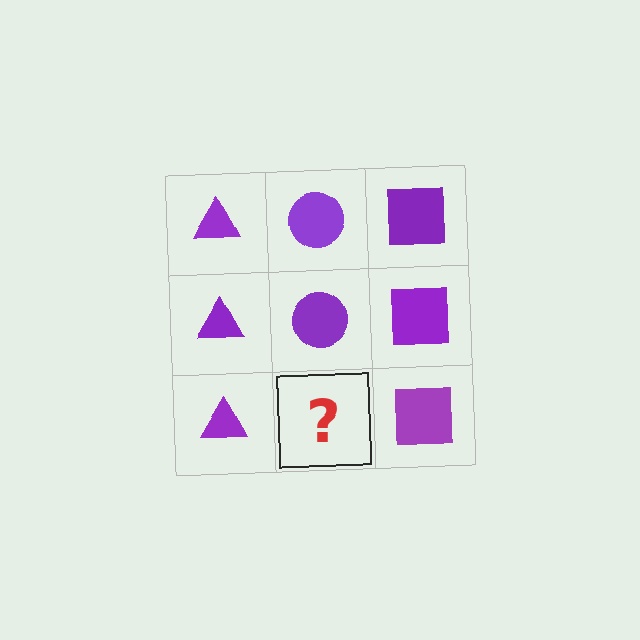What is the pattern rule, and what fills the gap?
The rule is that each column has a consistent shape. The gap should be filled with a purple circle.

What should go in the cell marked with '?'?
The missing cell should contain a purple circle.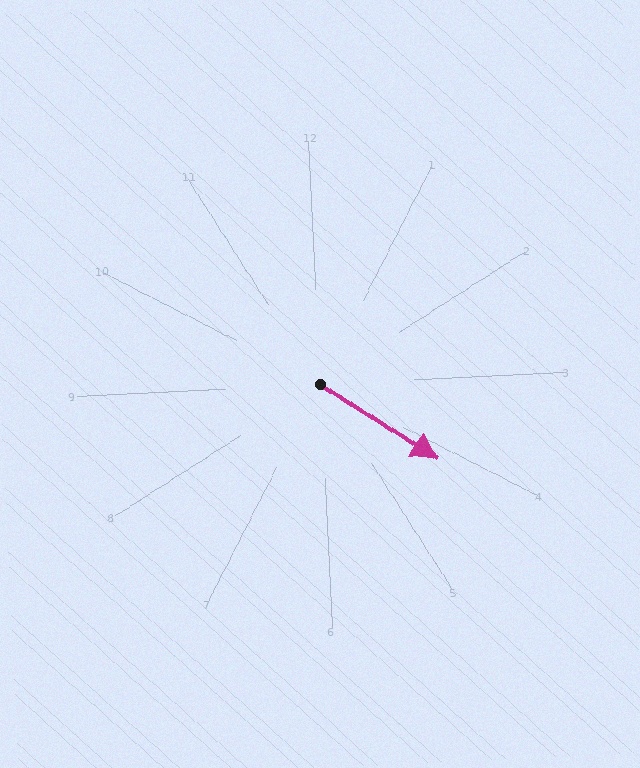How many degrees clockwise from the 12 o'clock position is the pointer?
Approximately 125 degrees.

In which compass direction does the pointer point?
Southeast.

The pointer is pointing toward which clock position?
Roughly 4 o'clock.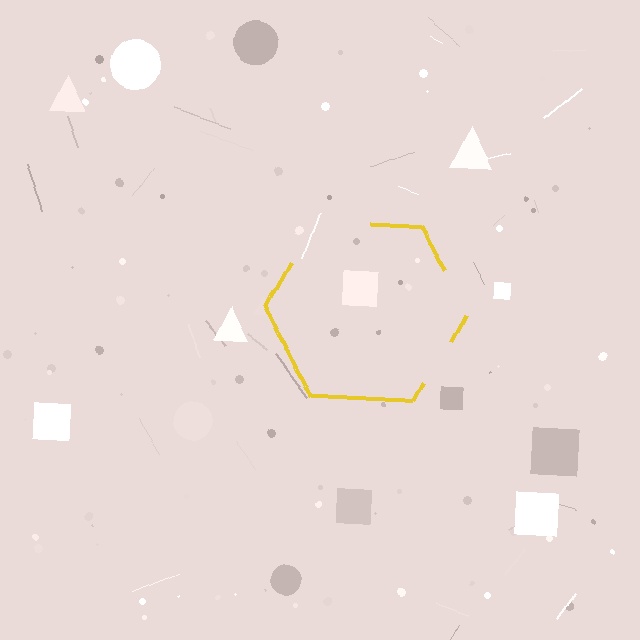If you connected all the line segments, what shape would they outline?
They would outline a hexagon.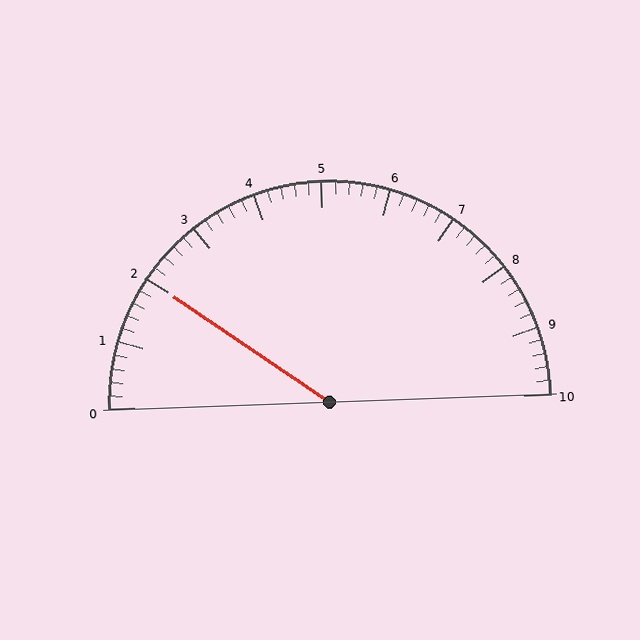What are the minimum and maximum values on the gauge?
The gauge ranges from 0 to 10.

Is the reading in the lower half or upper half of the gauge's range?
The reading is in the lower half of the range (0 to 10).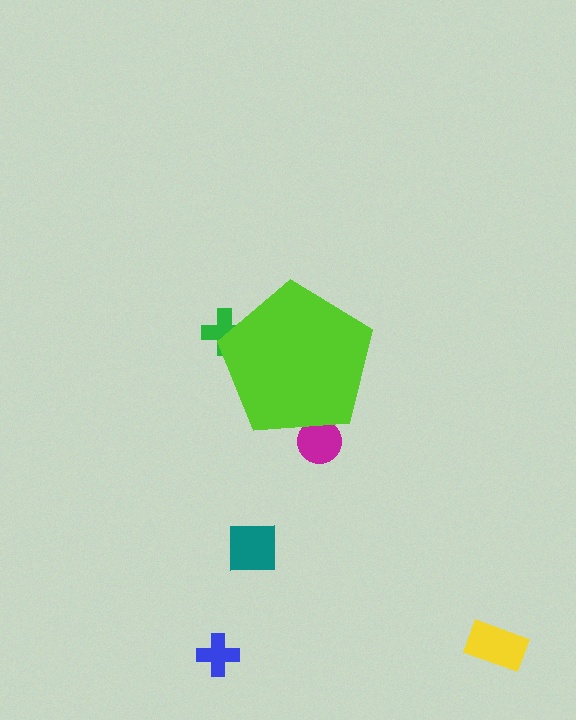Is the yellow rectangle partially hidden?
No, the yellow rectangle is fully visible.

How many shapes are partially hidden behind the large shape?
2 shapes are partially hidden.